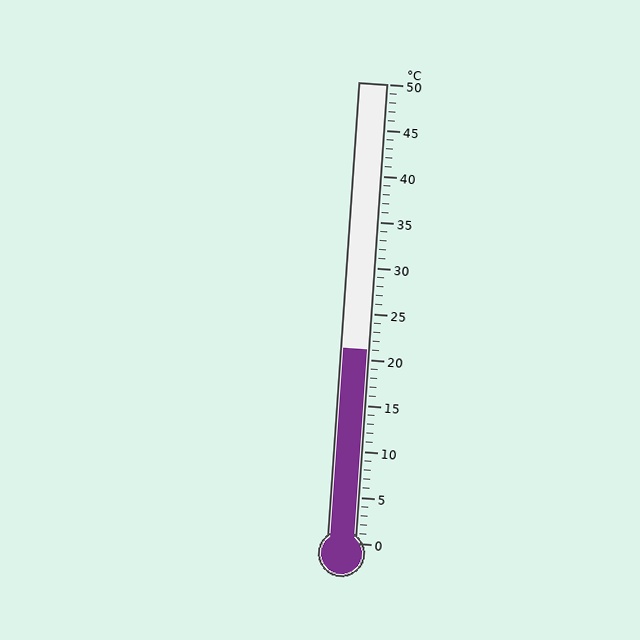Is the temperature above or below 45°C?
The temperature is below 45°C.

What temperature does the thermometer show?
The thermometer shows approximately 21°C.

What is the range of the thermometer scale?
The thermometer scale ranges from 0°C to 50°C.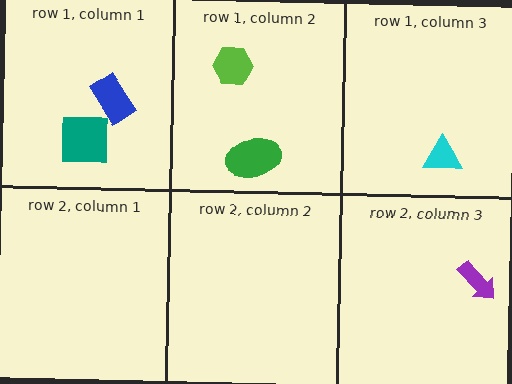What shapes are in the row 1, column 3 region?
The cyan triangle.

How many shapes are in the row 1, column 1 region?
2.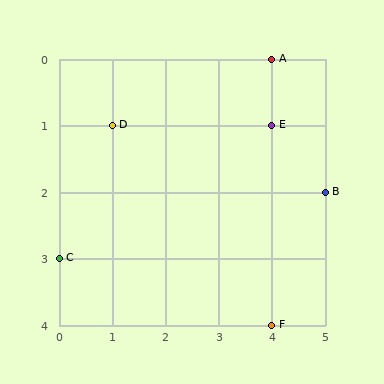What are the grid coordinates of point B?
Point B is at grid coordinates (5, 2).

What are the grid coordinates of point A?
Point A is at grid coordinates (4, 0).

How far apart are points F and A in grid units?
Points F and A are 4 rows apart.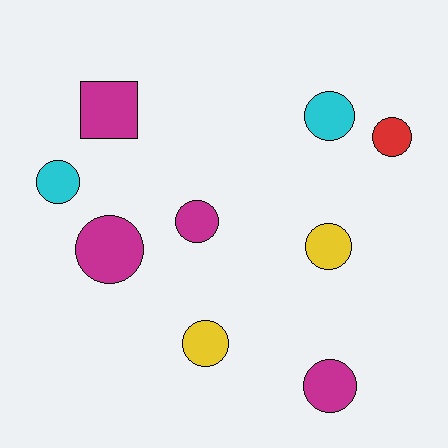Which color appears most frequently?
Magenta, with 4 objects.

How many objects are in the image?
There are 9 objects.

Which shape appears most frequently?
Circle, with 8 objects.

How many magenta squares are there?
There is 1 magenta square.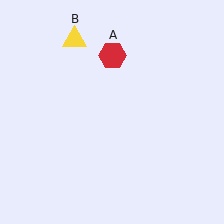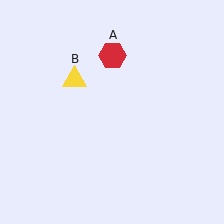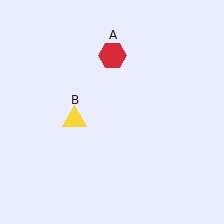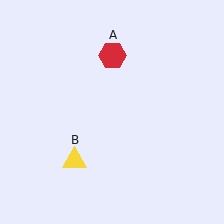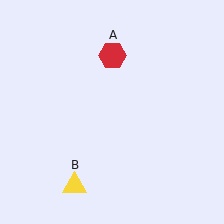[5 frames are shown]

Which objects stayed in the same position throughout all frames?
Red hexagon (object A) remained stationary.